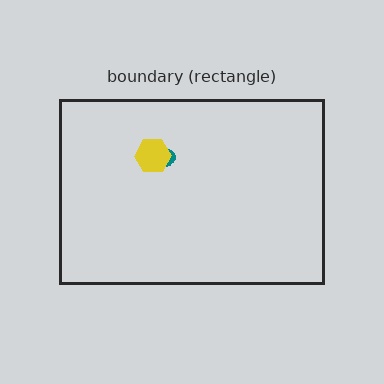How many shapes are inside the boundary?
2 inside, 0 outside.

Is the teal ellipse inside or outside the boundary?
Inside.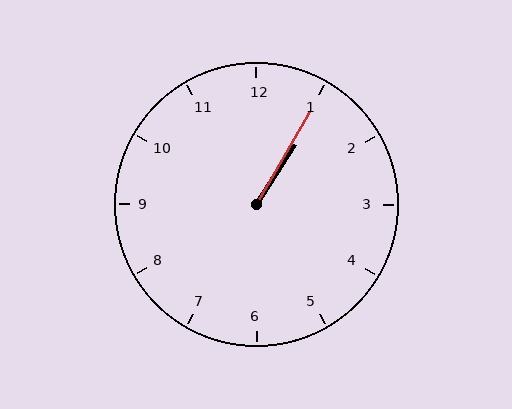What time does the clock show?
1:05.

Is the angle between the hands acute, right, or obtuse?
It is acute.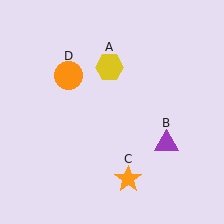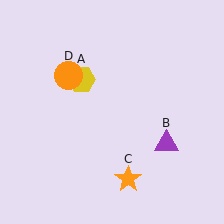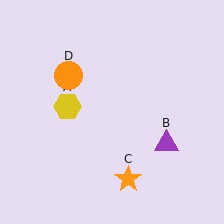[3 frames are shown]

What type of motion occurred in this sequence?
The yellow hexagon (object A) rotated counterclockwise around the center of the scene.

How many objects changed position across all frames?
1 object changed position: yellow hexagon (object A).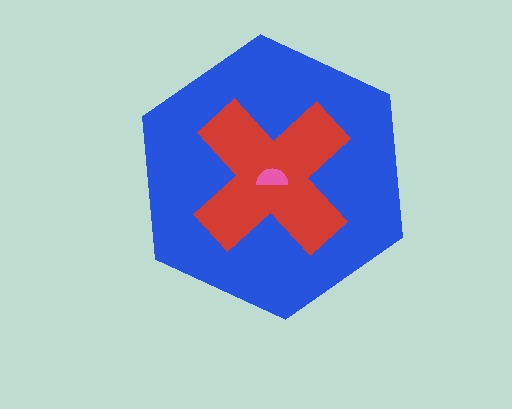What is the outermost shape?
The blue hexagon.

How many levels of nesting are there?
3.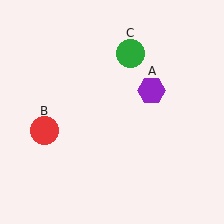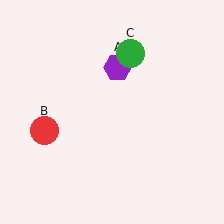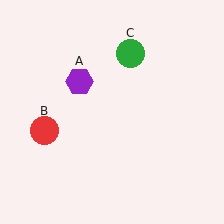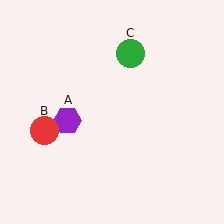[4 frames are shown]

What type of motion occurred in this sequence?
The purple hexagon (object A) rotated counterclockwise around the center of the scene.